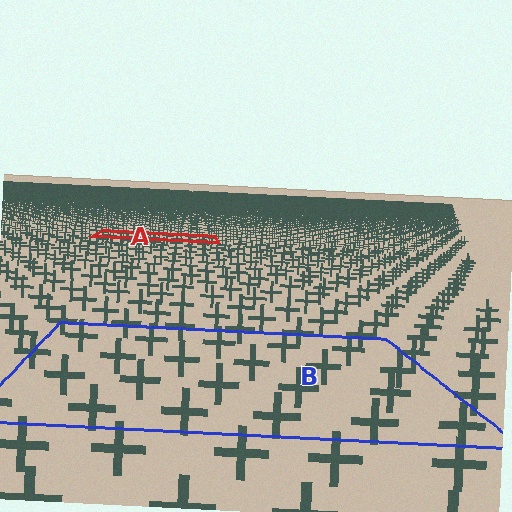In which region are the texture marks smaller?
The texture marks are smaller in region A, because it is farther away.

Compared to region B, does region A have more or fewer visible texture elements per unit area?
Region A has more texture elements per unit area — they are packed more densely because it is farther away.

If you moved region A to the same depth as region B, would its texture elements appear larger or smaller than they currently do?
They would appear larger. At a closer depth, the same texture elements are projected at a bigger on-screen size.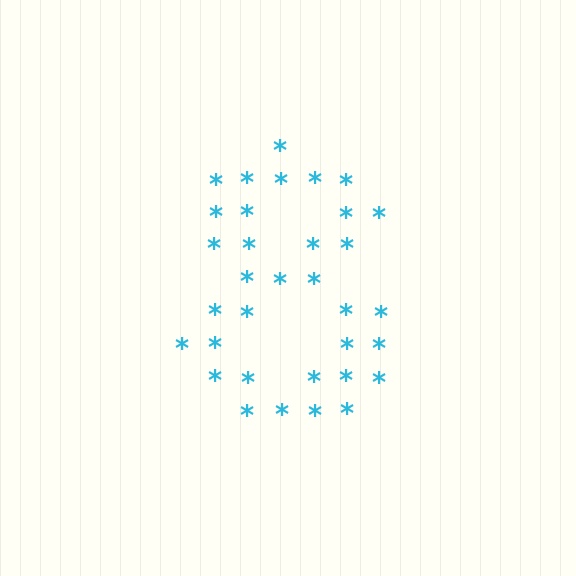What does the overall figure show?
The overall figure shows the digit 8.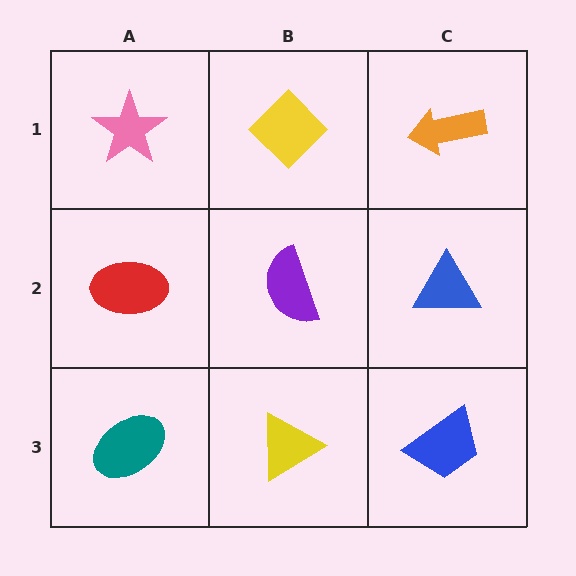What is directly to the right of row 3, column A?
A yellow triangle.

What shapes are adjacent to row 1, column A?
A red ellipse (row 2, column A), a yellow diamond (row 1, column B).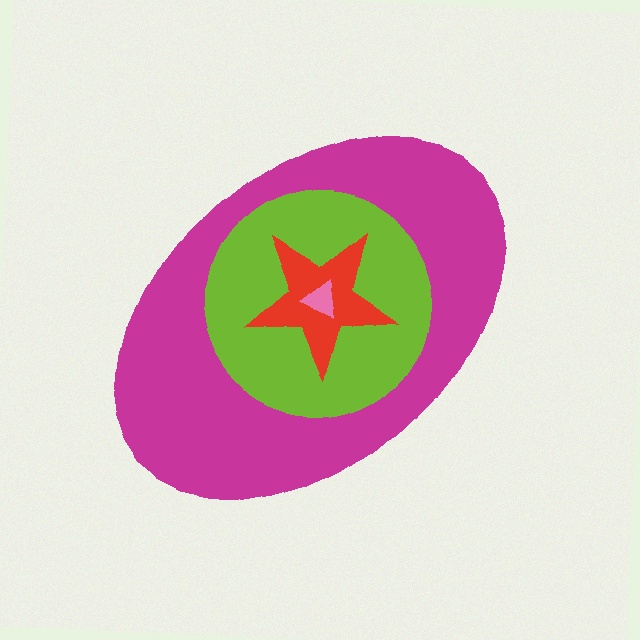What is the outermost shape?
The magenta ellipse.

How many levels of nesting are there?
4.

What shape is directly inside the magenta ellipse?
The lime circle.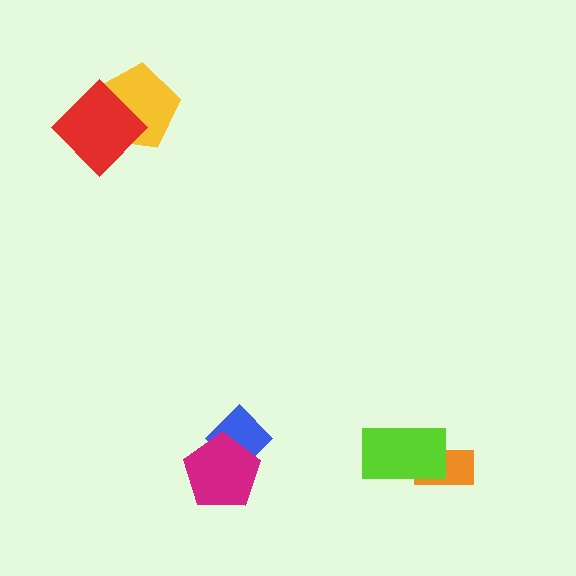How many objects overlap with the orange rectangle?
1 object overlaps with the orange rectangle.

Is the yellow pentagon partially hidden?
Yes, it is partially covered by another shape.